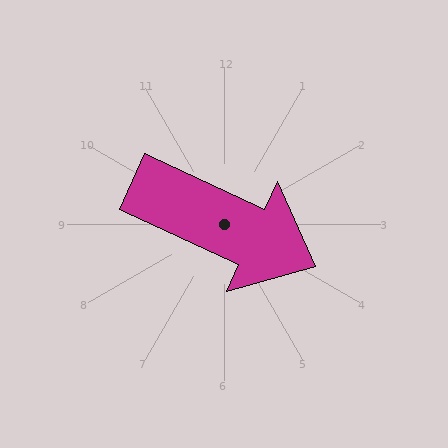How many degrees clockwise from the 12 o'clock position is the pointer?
Approximately 115 degrees.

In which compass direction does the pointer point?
Southeast.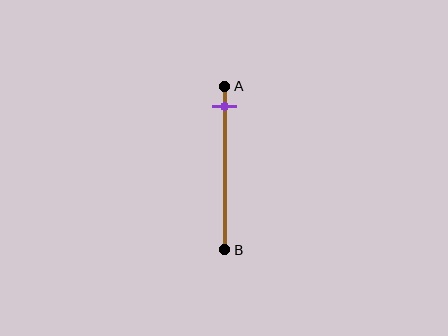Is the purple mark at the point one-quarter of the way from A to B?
No, the mark is at about 15% from A, not at the 25% one-quarter point.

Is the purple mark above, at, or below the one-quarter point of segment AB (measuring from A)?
The purple mark is above the one-quarter point of segment AB.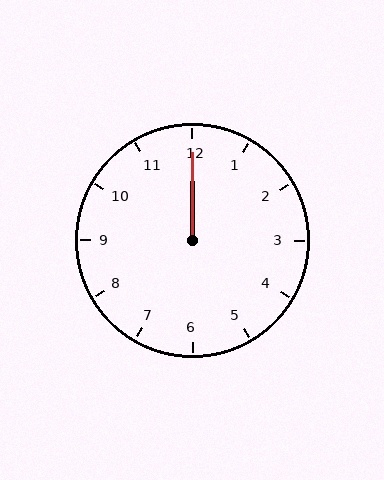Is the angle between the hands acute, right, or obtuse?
It is acute.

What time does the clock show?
12:00.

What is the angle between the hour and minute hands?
Approximately 0 degrees.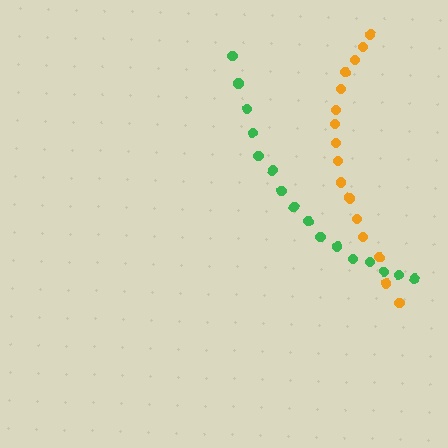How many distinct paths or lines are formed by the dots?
There are 2 distinct paths.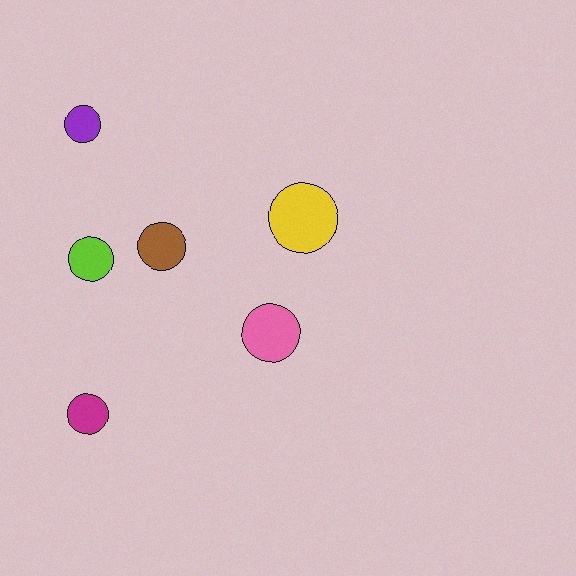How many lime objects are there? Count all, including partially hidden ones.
There is 1 lime object.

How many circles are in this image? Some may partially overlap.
There are 6 circles.